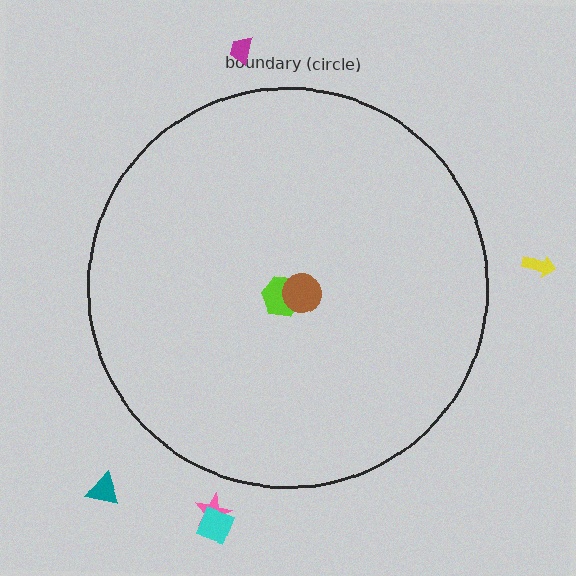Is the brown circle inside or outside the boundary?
Inside.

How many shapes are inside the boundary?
2 inside, 5 outside.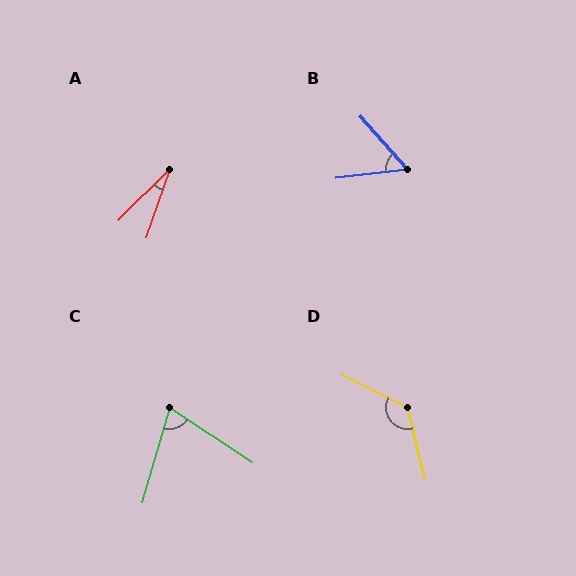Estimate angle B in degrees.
Approximately 56 degrees.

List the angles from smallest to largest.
A (26°), B (56°), C (73°), D (131°).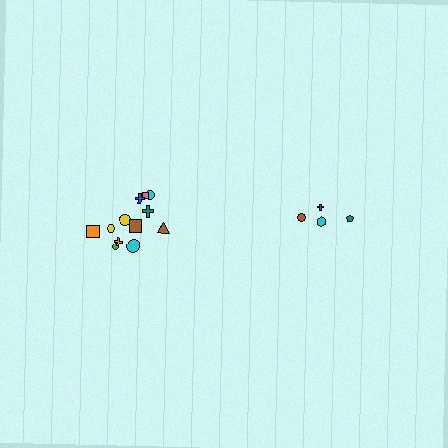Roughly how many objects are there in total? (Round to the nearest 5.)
Roughly 15 objects in total.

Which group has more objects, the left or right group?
The left group.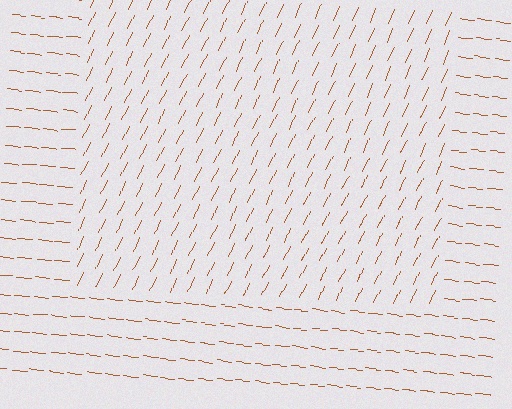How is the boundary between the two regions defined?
The boundary is defined purely by a change in line orientation (approximately 72 degrees difference). All lines are the same color and thickness.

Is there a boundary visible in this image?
Yes, there is a texture boundary formed by a change in line orientation.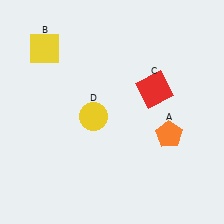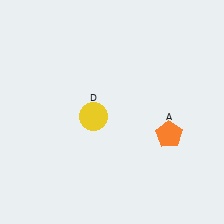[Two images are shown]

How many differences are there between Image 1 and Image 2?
There are 2 differences between the two images.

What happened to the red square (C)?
The red square (C) was removed in Image 2. It was in the top-right area of Image 1.